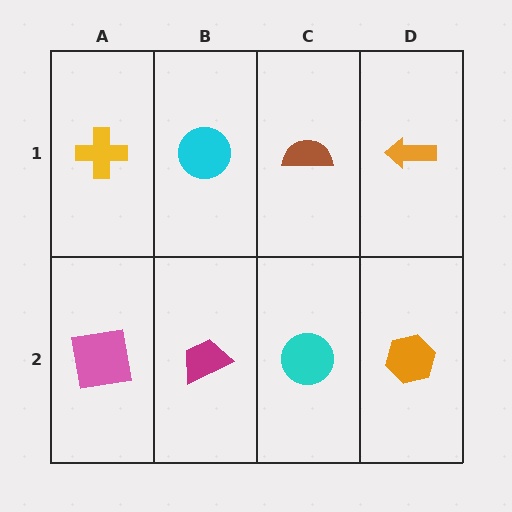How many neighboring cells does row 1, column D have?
2.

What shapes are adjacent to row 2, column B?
A cyan circle (row 1, column B), a pink square (row 2, column A), a cyan circle (row 2, column C).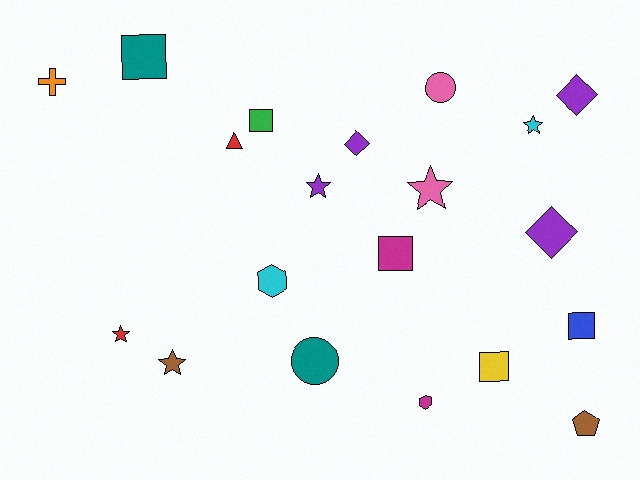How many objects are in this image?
There are 20 objects.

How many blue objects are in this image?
There is 1 blue object.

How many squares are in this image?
There are 5 squares.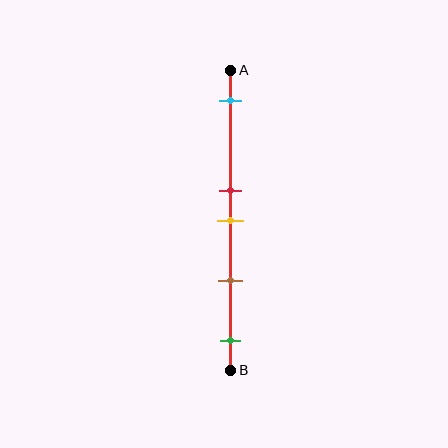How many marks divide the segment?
There are 5 marks dividing the segment.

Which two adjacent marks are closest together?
The red and yellow marks are the closest adjacent pair.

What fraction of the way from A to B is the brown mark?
The brown mark is approximately 70% (0.7) of the way from A to B.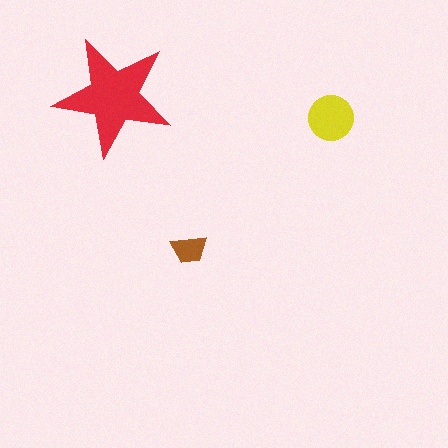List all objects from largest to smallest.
The red star, the yellow circle, the brown trapezoid.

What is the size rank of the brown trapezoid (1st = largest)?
3rd.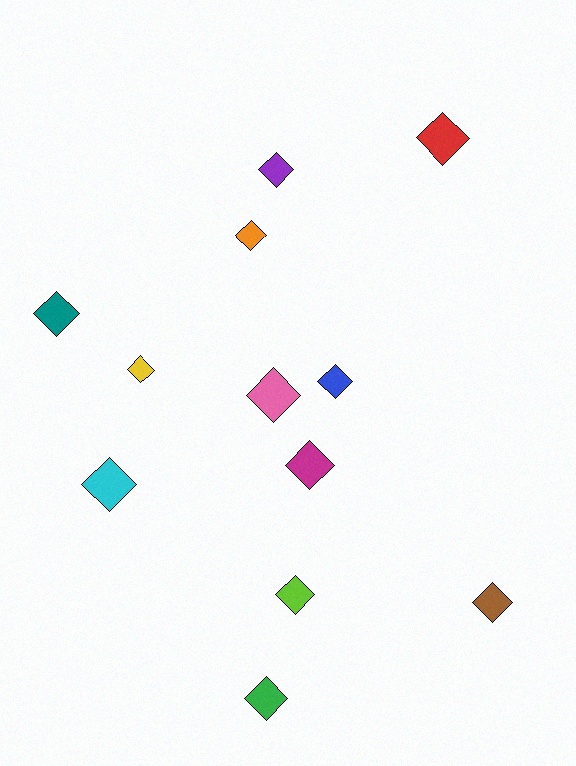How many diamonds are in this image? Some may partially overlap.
There are 12 diamonds.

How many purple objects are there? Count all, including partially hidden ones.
There is 1 purple object.